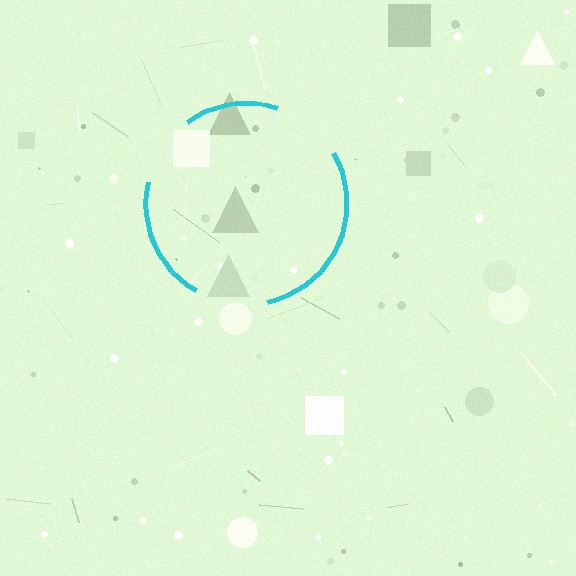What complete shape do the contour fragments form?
The contour fragments form a circle.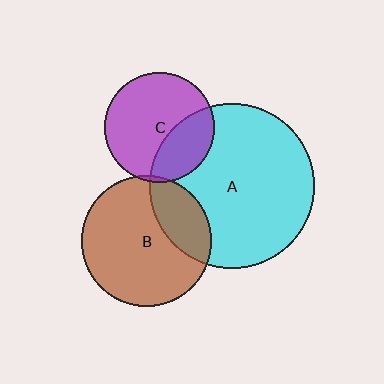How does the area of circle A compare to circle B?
Approximately 1.6 times.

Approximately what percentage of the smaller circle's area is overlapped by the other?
Approximately 25%.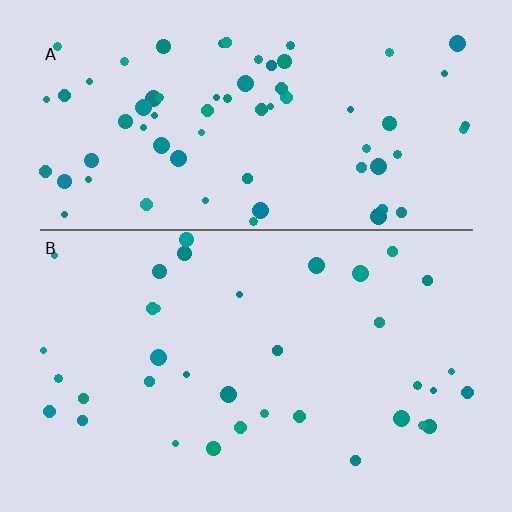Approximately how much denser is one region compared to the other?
Approximately 2.0× — region A over region B.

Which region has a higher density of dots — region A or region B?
A (the top).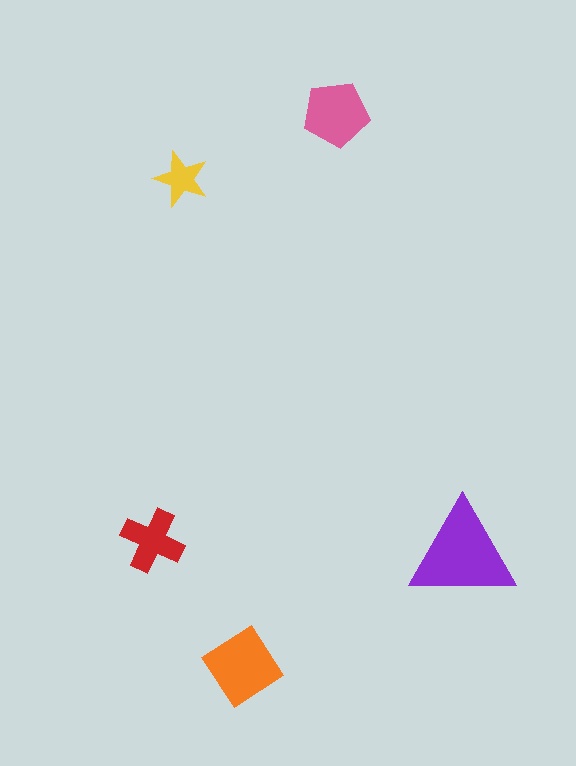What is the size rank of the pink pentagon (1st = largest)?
3rd.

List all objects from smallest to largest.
The yellow star, the red cross, the pink pentagon, the orange diamond, the purple triangle.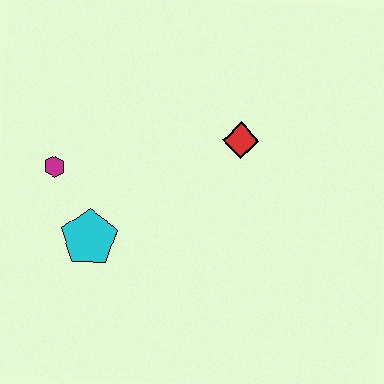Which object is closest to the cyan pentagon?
The magenta hexagon is closest to the cyan pentagon.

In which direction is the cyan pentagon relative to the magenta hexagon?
The cyan pentagon is below the magenta hexagon.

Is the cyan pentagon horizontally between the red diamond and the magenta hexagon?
Yes